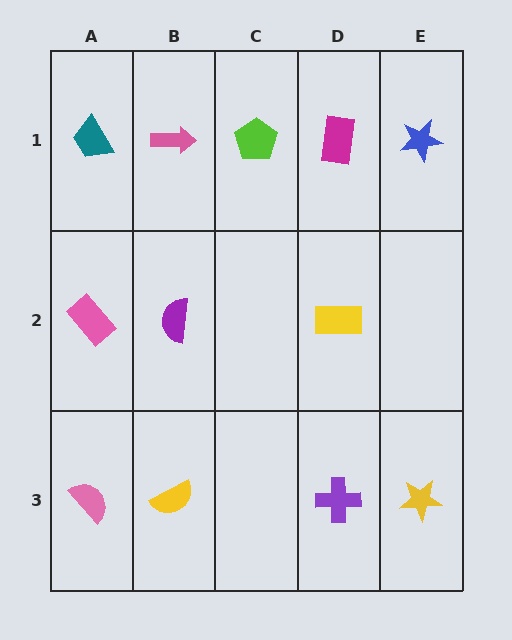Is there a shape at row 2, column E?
No, that cell is empty.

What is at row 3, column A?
A pink semicircle.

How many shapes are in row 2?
3 shapes.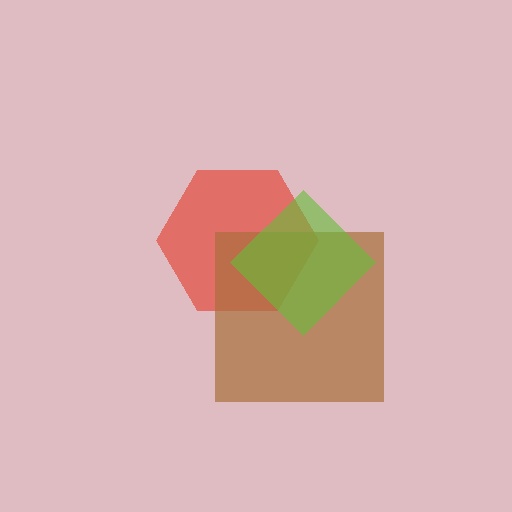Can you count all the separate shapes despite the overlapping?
Yes, there are 3 separate shapes.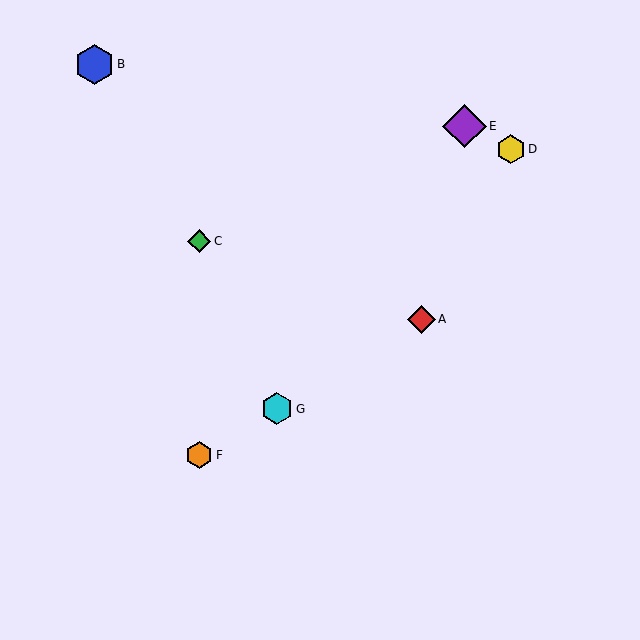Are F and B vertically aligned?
No, F is at x≈199 and B is at x≈94.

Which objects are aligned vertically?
Objects C, F are aligned vertically.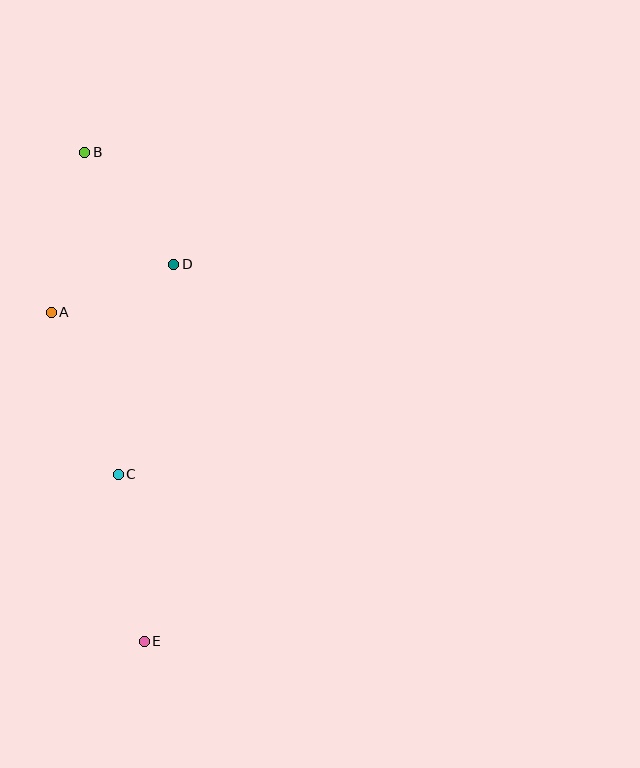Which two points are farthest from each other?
Points B and E are farthest from each other.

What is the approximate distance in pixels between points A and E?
The distance between A and E is approximately 342 pixels.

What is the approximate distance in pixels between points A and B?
The distance between A and B is approximately 164 pixels.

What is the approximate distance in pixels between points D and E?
The distance between D and E is approximately 378 pixels.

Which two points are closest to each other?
Points A and D are closest to each other.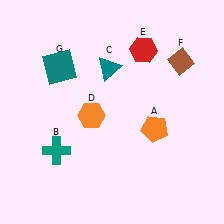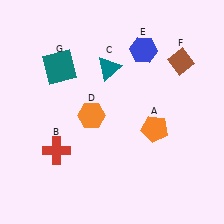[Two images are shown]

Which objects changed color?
B changed from teal to red. E changed from red to blue.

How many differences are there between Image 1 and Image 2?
There are 2 differences between the two images.